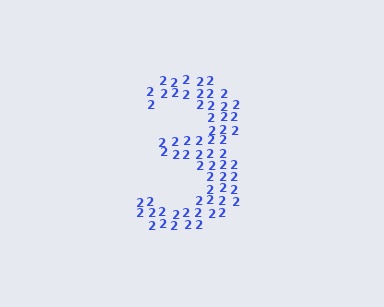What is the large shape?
The large shape is the digit 3.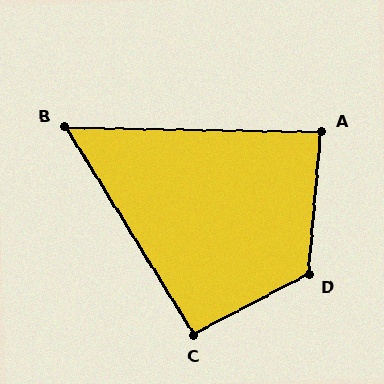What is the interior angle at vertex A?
Approximately 86 degrees (approximately right).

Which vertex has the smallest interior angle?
B, at approximately 57 degrees.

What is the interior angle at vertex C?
Approximately 94 degrees (approximately right).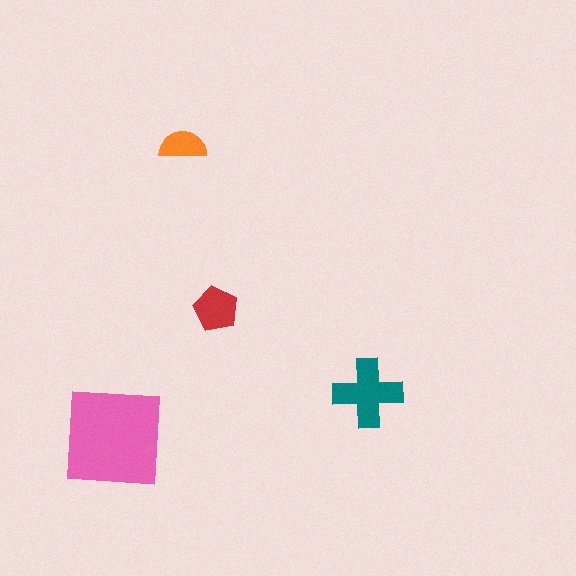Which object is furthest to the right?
The teal cross is rightmost.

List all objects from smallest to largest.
The orange semicircle, the red pentagon, the teal cross, the pink square.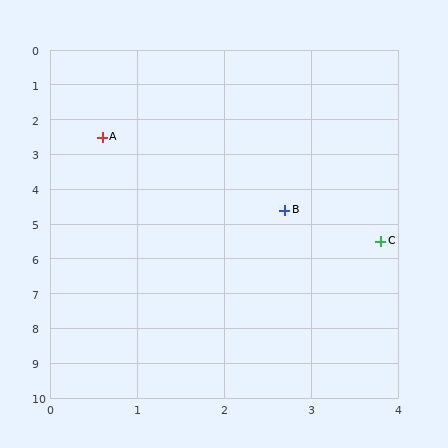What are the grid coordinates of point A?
Point A is at approximately (0.6, 2.5).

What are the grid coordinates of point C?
Point C is at approximately (3.8, 5.5).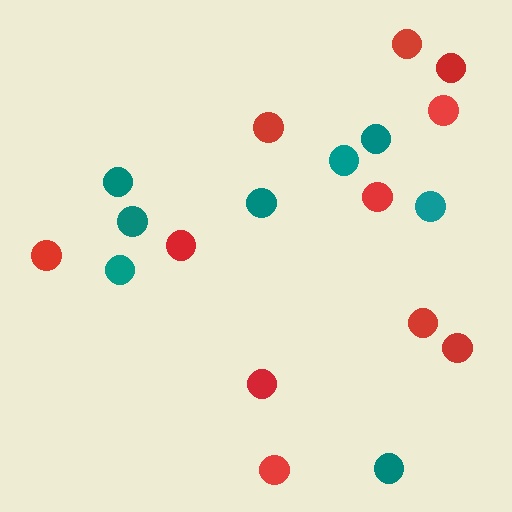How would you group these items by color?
There are 2 groups: one group of teal circles (8) and one group of red circles (11).